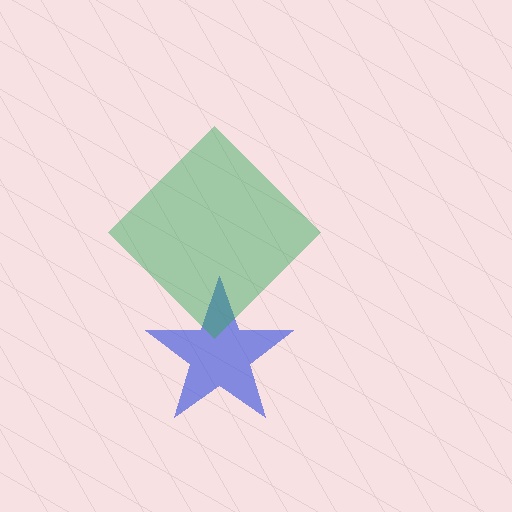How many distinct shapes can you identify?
There are 2 distinct shapes: a blue star, a green diamond.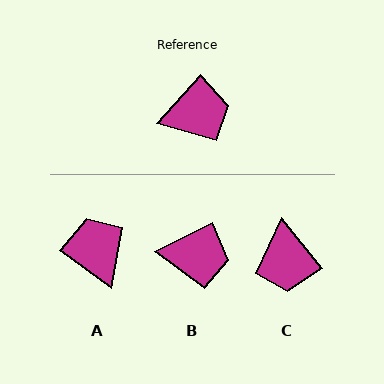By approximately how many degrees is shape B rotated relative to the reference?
Approximately 21 degrees clockwise.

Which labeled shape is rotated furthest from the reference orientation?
C, about 100 degrees away.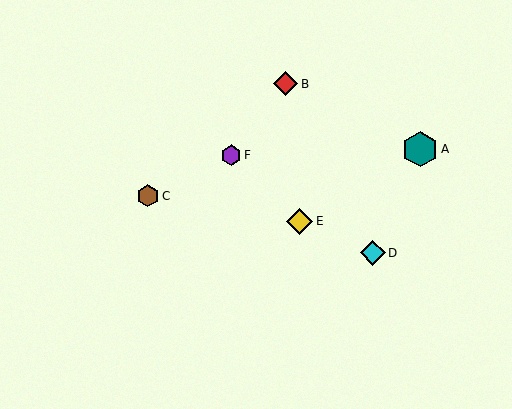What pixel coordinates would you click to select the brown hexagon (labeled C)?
Click at (148, 196) to select the brown hexagon C.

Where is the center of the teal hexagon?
The center of the teal hexagon is at (420, 149).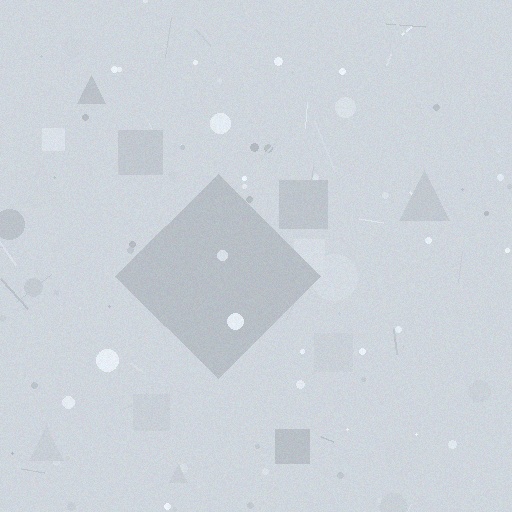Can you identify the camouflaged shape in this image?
The camouflaged shape is a diamond.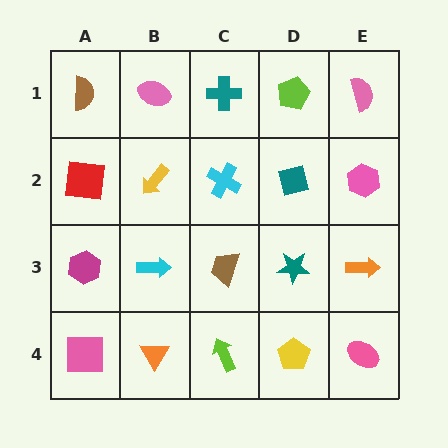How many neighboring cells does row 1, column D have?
3.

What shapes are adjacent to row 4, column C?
A brown trapezoid (row 3, column C), an orange triangle (row 4, column B), a yellow pentagon (row 4, column D).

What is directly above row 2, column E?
A pink semicircle.